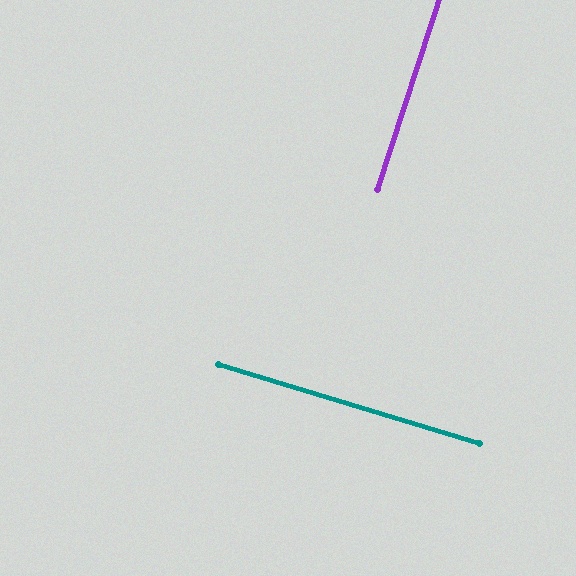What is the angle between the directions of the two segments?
Approximately 89 degrees.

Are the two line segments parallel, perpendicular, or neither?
Perpendicular — they meet at approximately 89°.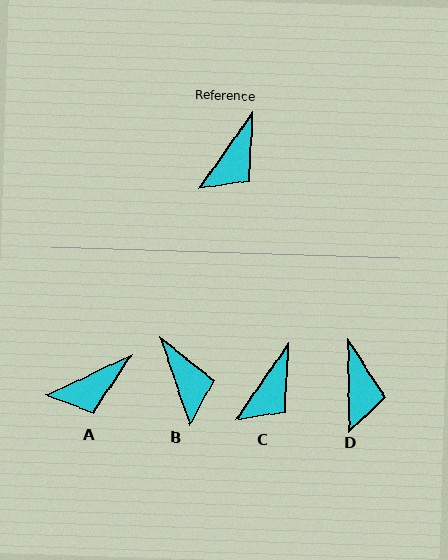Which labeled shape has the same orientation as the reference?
C.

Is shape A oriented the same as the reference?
No, it is off by about 30 degrees.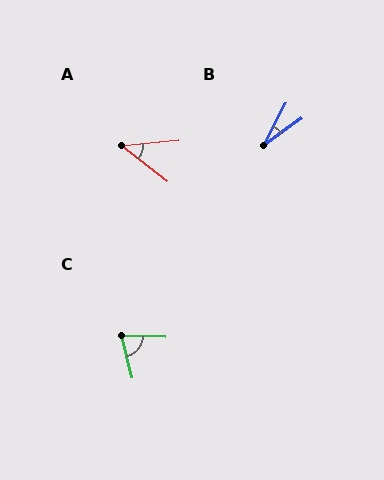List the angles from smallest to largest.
B (27°), A (44°), C (74°).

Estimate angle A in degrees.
Approximately 44 degrees.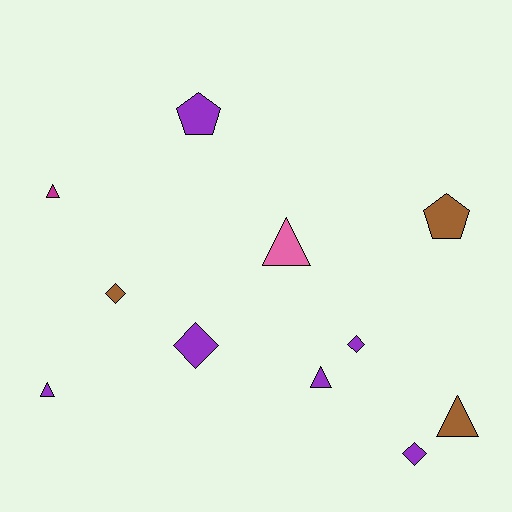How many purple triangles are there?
There are 2 purple triangles.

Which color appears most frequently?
Purple, with 6 objects.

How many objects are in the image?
There are 11 objects.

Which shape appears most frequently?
Triangle, with 5 objects.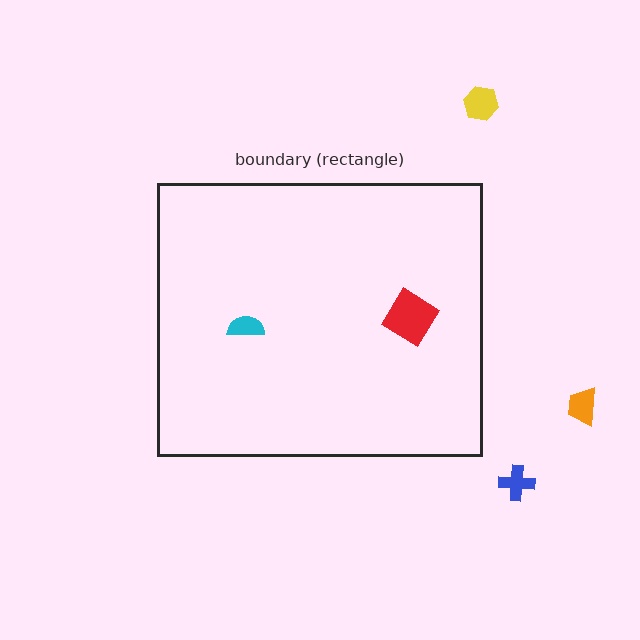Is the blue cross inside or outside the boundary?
Outside.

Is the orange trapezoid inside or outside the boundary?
Outside.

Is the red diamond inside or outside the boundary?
Inside.